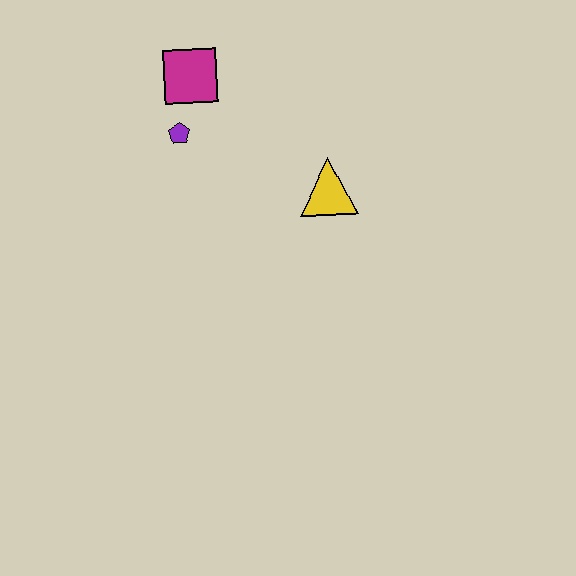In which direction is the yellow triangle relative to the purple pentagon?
The yellow triangle is to the right of the purple pentagon.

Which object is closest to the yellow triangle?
The purple pentagon is closest to the yellow triangle.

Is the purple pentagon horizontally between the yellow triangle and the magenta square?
No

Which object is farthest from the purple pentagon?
The yellow triangle is farthest from the purple pentagon.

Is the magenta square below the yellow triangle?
No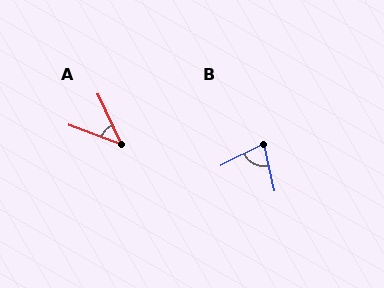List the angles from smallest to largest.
A (44°), B (76°).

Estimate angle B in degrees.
Approximately 76 degrees.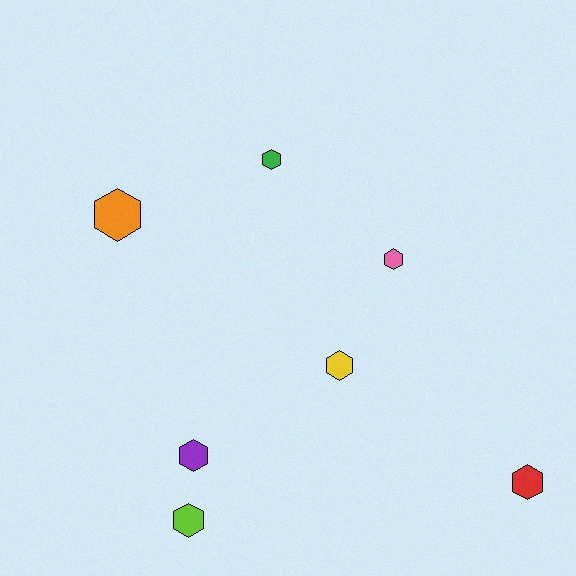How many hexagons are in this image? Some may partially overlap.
There are 7 hexagons.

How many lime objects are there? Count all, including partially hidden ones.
There is 1 lime object.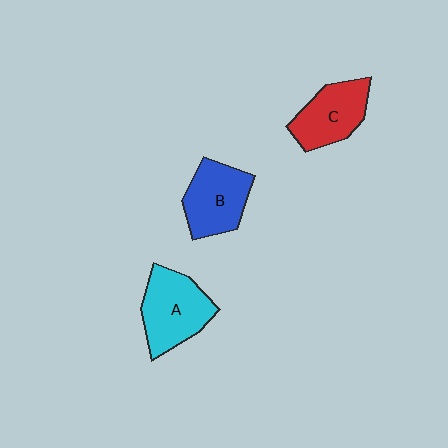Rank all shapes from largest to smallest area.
From largest to smallest: A (cyan), B (blue), C (red).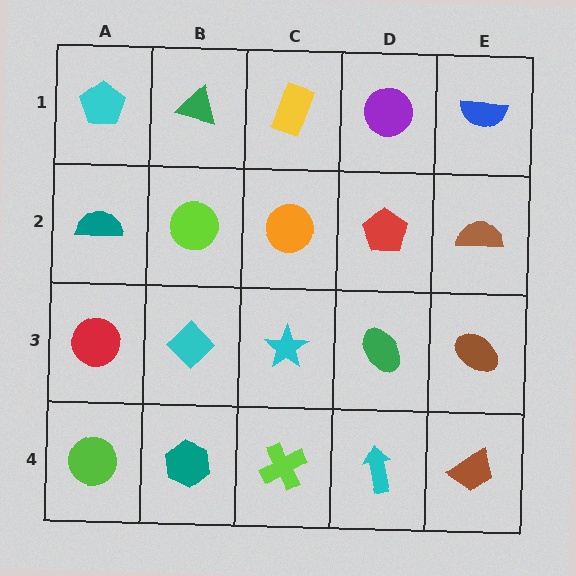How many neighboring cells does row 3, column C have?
4.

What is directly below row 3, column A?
A lime circle.